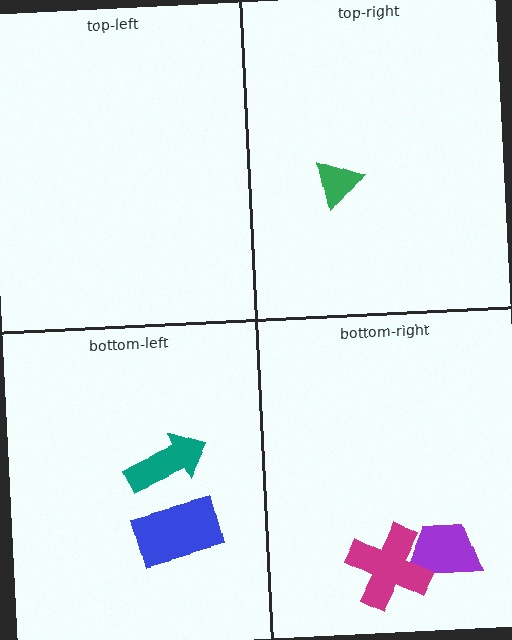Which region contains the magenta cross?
The bottom-right region.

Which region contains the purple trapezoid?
The bottom-right region.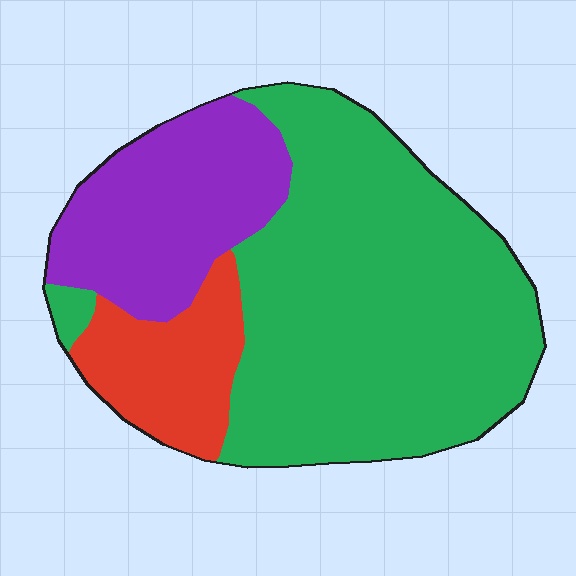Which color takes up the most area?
Green, at roughly 60%.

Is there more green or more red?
Green.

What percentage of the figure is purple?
Purple covers about 25% of the figure.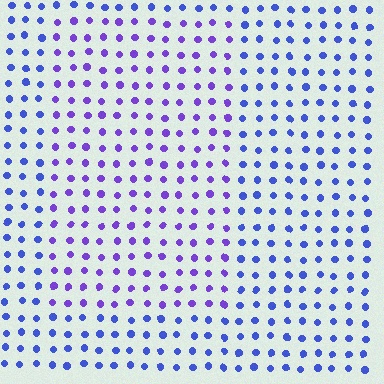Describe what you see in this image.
The image is filled with small blue elements in a uniform arrangement. A rectangle-shaped region is visible where the elements are tinted to a slightly different hue, forming a subtle color boundary.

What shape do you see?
I see a rectangle.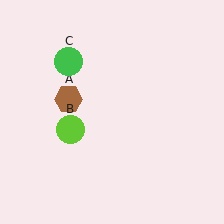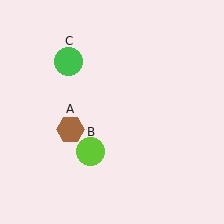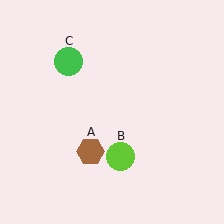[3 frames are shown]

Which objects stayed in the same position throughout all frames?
Green circle (object C) remained stationary.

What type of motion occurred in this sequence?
The brown hexagon (object A), lime circle (object B) rotated counterclockwise around the center of the scene.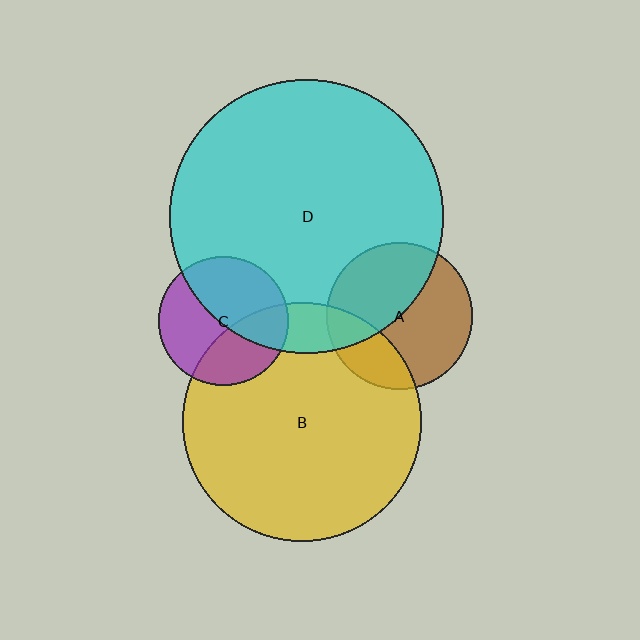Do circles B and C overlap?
Yes.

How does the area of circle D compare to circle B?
Approximately 1.3 times.